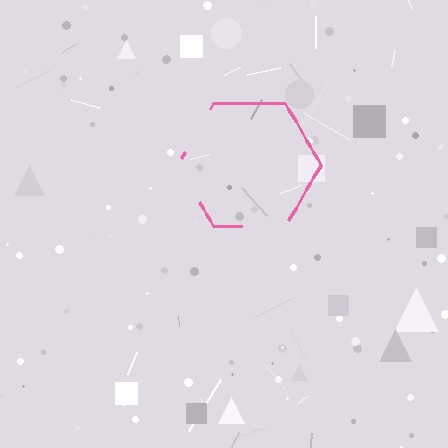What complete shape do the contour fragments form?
The contour fragments form a hexagon.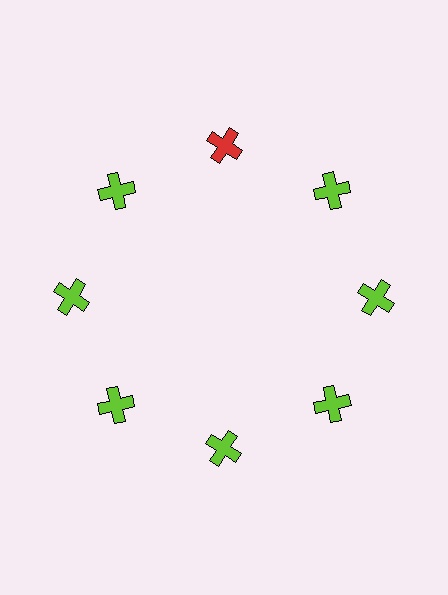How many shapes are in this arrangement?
There are 8 shapes arranged in a ring pattern.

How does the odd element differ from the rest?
It has a different color: red instead of lime.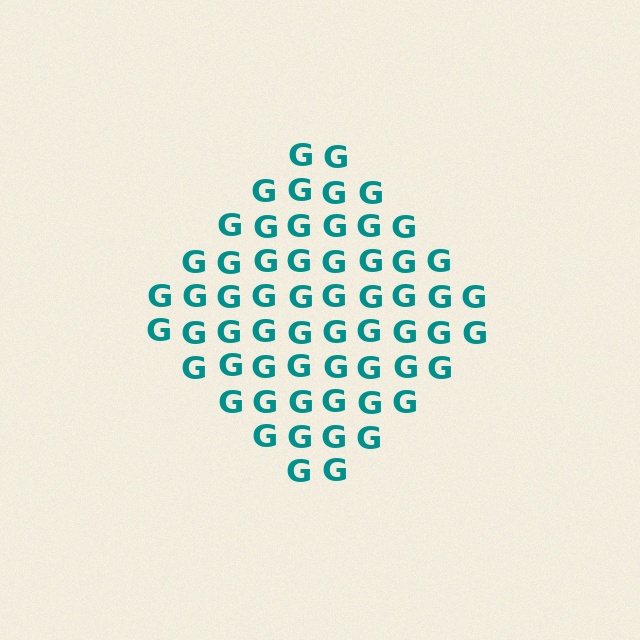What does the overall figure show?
The overall figure shows a diamond.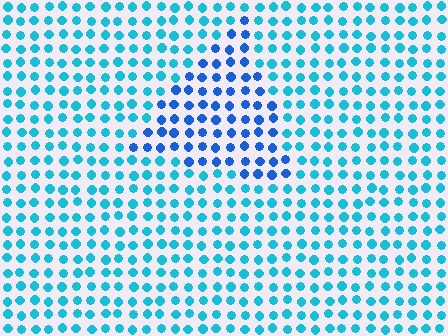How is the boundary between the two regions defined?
The boundary is defined purely by a slight shift in hue (about 31 degrees). Spacing, size, and orientation are identical on both sides.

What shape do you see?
I see a triangle.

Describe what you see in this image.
The image is filled with small cyan elements in a uniform arrangement. A triangle-shaped region is visible where the elements are tinted to a slightly different hue, forming a subtle color boundary.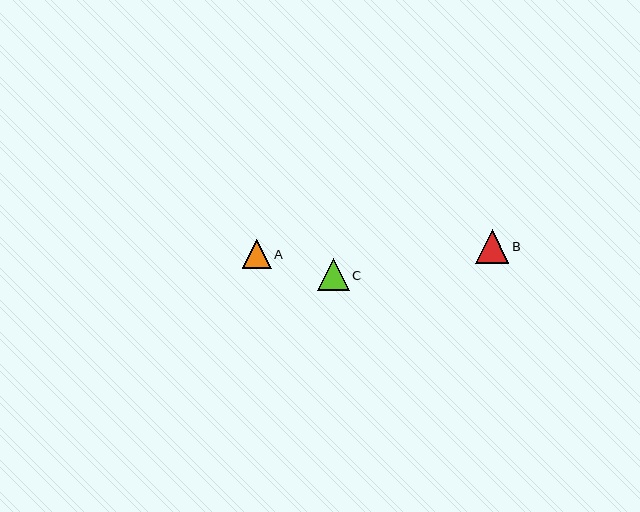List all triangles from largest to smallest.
From largest to smallest: B, C, A.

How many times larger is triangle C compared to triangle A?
Triangle C is approximately 1.1 times the size of triangle A.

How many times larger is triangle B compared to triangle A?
Triangle B is approximately 1.2 times the size of triangle A.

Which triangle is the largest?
Triangle B is the largest with a size of approximately 34 pixels.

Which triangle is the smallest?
Triangle A is the smallest with a size of approximately 29 pixels.